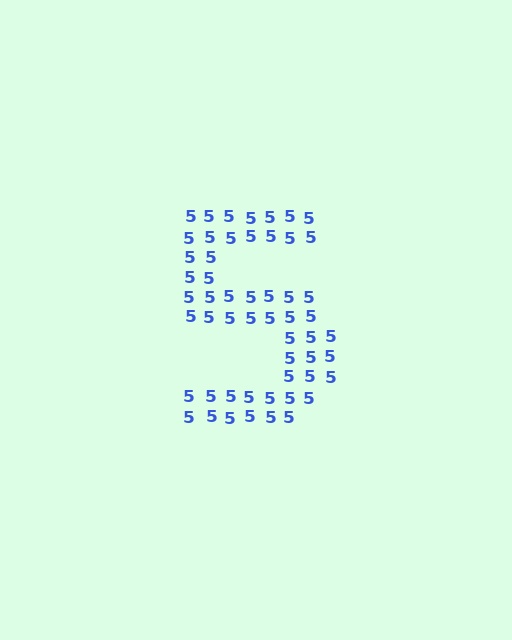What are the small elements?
The small elements are digit 5's.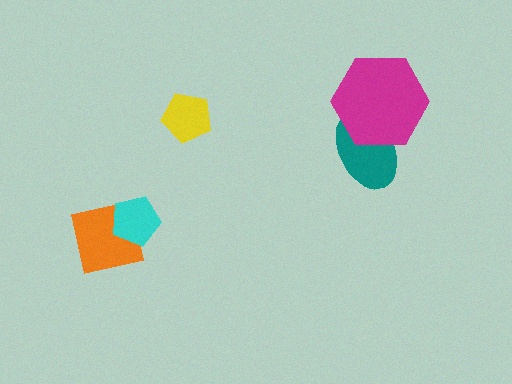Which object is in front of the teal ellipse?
The magenta hexagon is in front of the teal ellipse.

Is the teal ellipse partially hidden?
Yes, it is partially covered by another shape.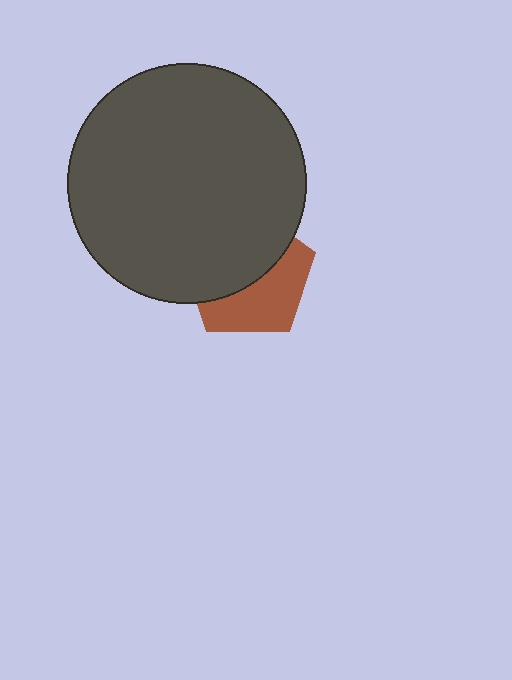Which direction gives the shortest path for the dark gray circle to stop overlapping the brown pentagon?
Moving up gives the shortest separation.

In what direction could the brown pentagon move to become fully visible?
The brown pentagon could move down. That would shift it out from behind the dark gray circle entirely.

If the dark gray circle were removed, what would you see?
You would see the complete brown pentagon.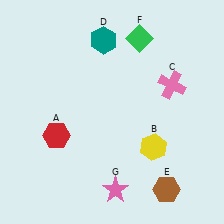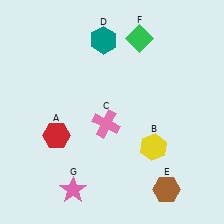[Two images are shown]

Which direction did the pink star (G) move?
The pink star (G) moved left.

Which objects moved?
The objects that moved are: the pink cross (C), the pink star (G).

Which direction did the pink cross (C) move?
The pink cross (C) moved left.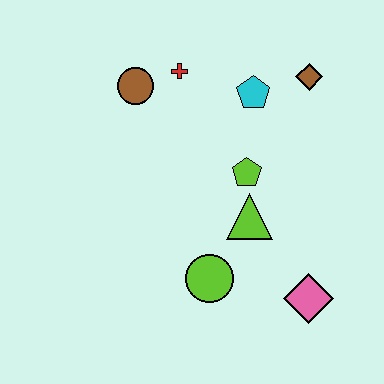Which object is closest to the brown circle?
The red cross is closest to the brown circle.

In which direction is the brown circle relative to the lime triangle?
The brown circle is above the lime triangle.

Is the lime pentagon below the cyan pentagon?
Yes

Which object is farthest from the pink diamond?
The brown circle is farthest from the pink diamond.